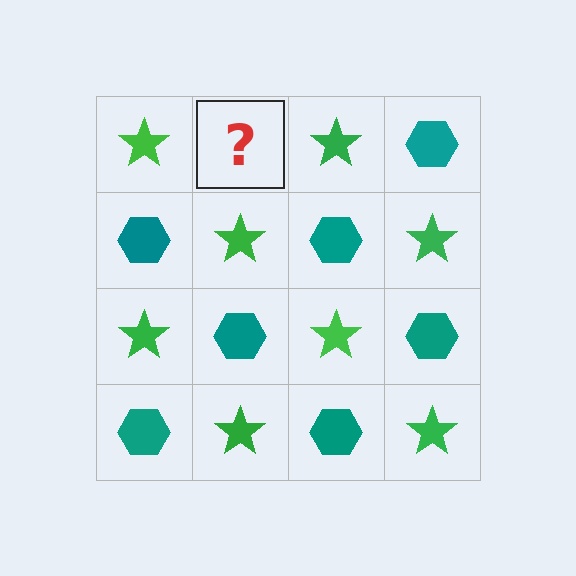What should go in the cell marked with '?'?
The missing cell should contain a teal hexagon.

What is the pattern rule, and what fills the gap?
The rule is that it alternates green star and teal hexagon in a checkerboard pattern. The gap should be filled with a teal hexagon.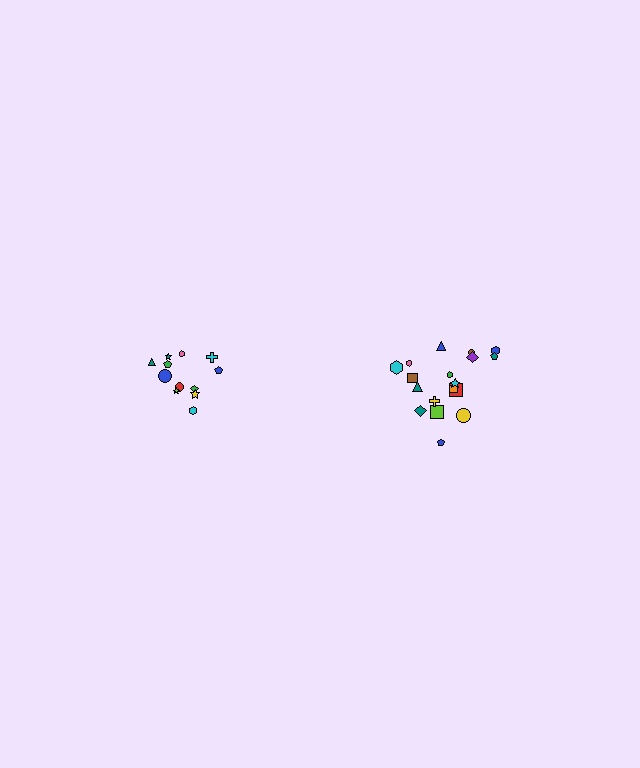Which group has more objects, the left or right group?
The right group.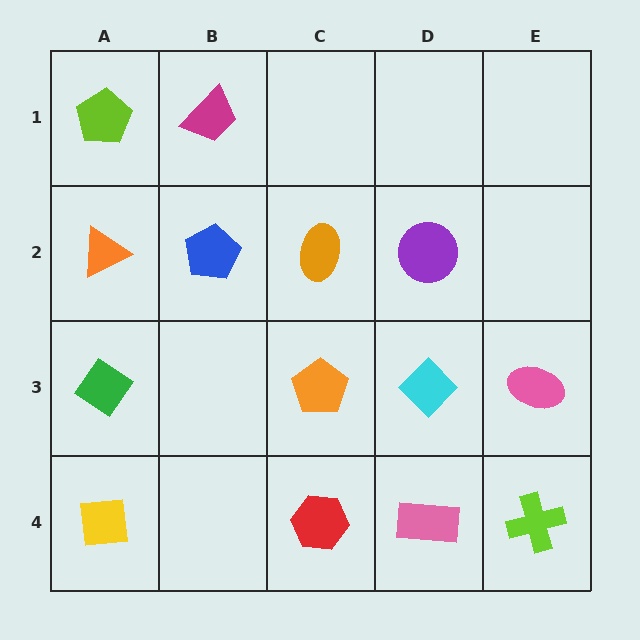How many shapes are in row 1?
2 shapes.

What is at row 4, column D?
A pink rectangle.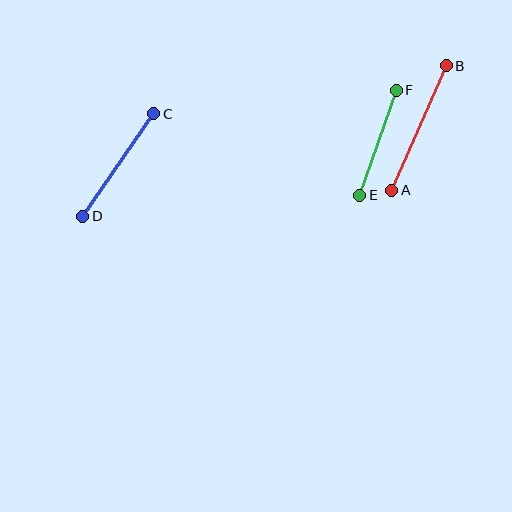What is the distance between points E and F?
The distance is approximately 111 pixels.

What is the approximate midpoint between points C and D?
The midpoint is at approximately (118, 165) pixels.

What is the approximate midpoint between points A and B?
The midpoint is at approximately (419, 128) pixels.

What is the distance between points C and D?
The distance is approximately 125 pixels.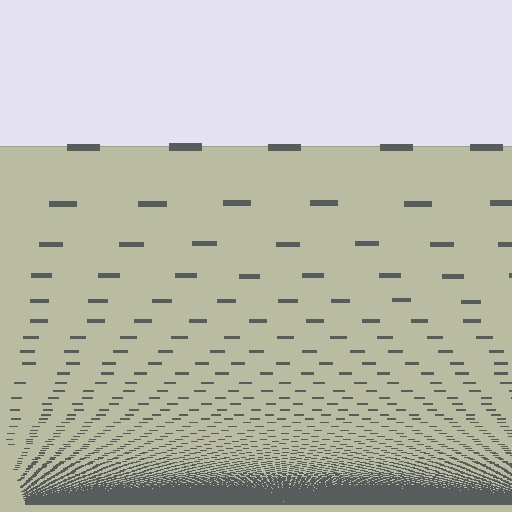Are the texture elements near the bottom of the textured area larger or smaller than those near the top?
Smaller. The gradient is inverted — elements near the bottom are smaller and denser.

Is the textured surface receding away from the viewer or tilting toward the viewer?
The surface appears to tilt toward the viewer. Texture elements get larger and sparser toward the top.